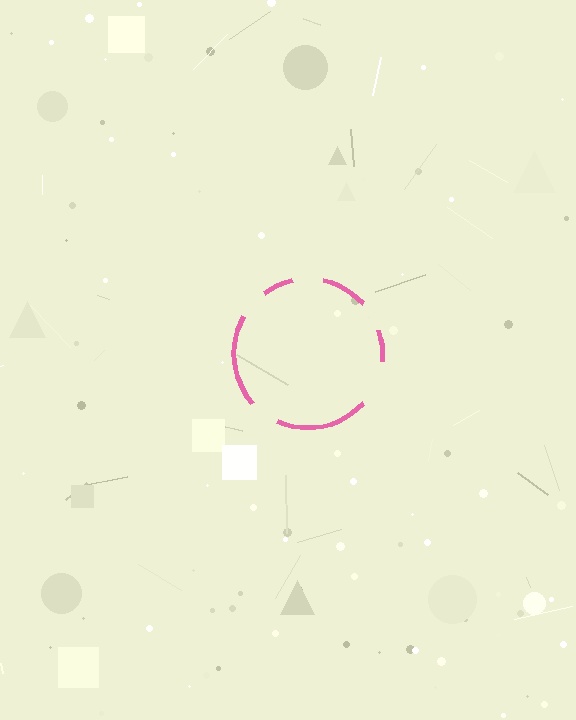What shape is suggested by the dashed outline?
The dashed outline suggests a circle.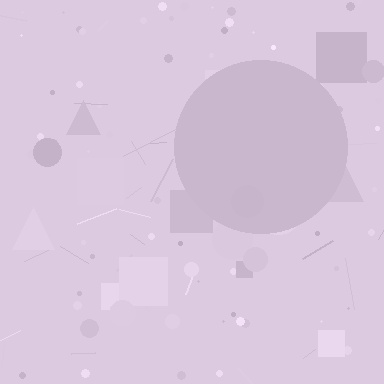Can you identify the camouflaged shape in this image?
The camouflaged shape is a circle.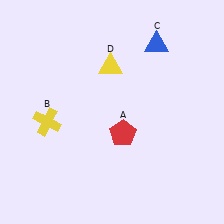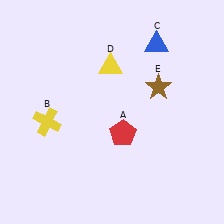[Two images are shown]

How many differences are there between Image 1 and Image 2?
There is 1 difference between the two images.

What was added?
A brown star (E) was added in Image 2.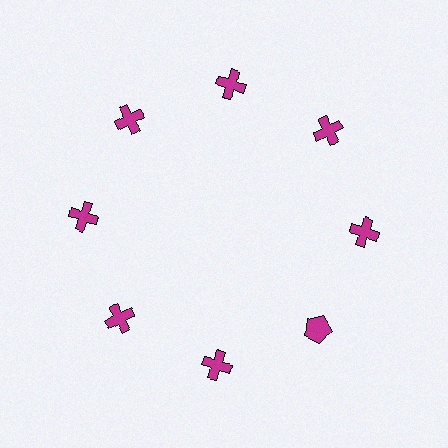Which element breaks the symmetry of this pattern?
The magenta pentagon at roughly the 4 o'clock position breaks the symmetry. All other shapes are magenta crosses.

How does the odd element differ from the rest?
It has a different shape: pentagon instead of cross.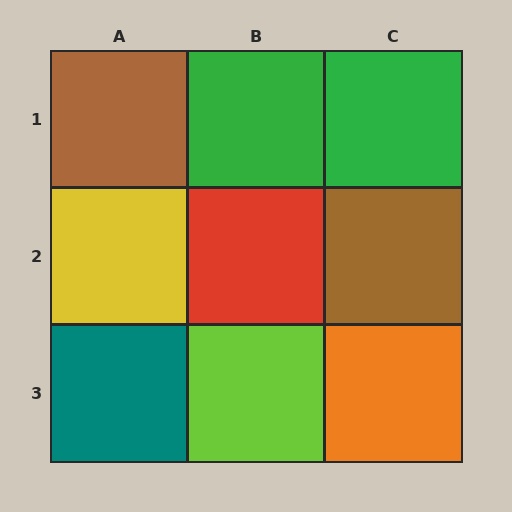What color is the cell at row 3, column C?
Orange.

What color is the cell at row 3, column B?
Lime.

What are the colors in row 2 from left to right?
Yellow, red, brown.